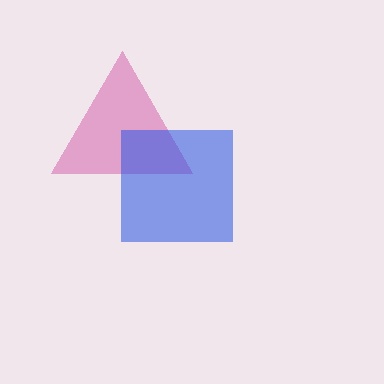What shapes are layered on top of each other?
The layered shapes are: a magenta triangle, a blue square.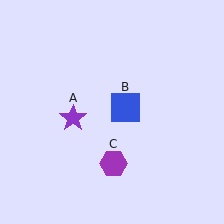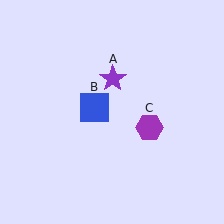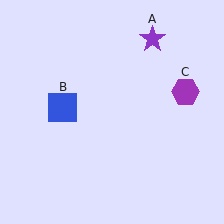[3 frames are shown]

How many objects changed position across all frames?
3 objects changed position: purple star (object A), blue square (object B), purple hexagon (object C).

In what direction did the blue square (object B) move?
The blue square (object B) moved left.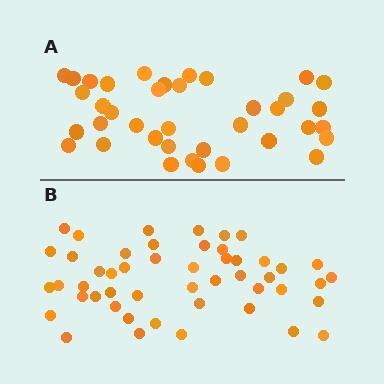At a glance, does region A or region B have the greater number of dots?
Region B (the bottom region) has more dots.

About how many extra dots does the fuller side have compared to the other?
Region B has roughly 12 or so more dots than region A.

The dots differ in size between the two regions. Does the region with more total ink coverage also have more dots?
No. Region A has more total ink coverage because its dots are larger, but region B actually contains more individual dots. Total area can be misleading — the number of items is what matters here.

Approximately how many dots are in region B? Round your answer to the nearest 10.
About 50 dots. (The exact count is 49, which rounds to 50.)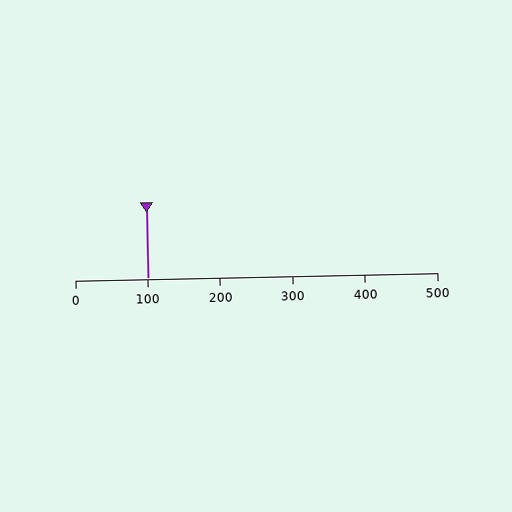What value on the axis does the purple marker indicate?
The marker indicates approximately 100.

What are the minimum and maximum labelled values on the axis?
The axis runs from 0 to 500.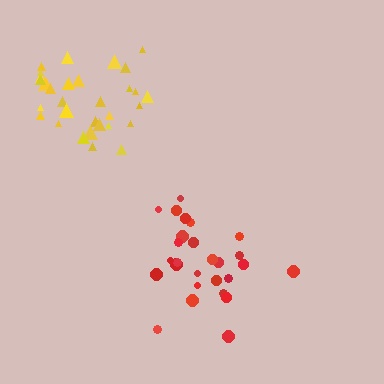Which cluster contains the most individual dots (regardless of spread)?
Yellow (31).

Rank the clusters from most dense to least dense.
red, yellow.